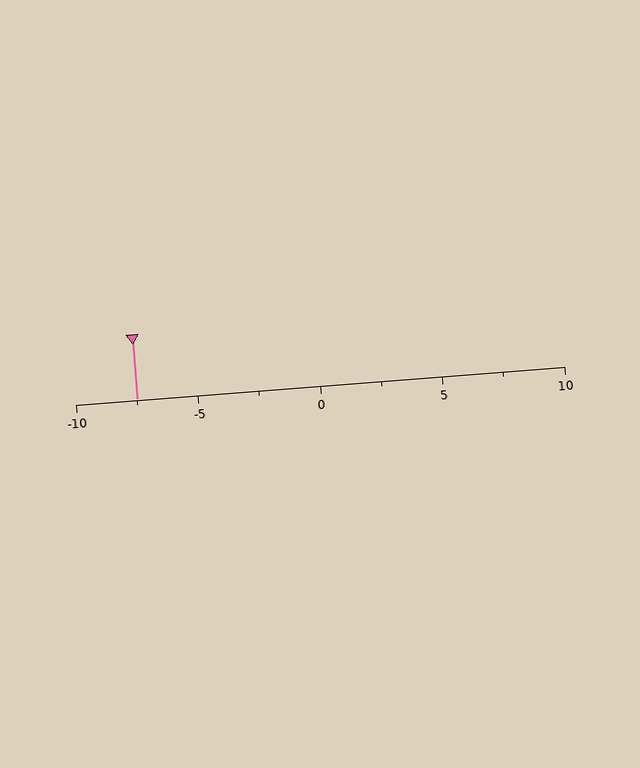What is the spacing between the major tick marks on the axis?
The major ticks are spaced 5 apart.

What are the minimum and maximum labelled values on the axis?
The axis runs from -10 to 10.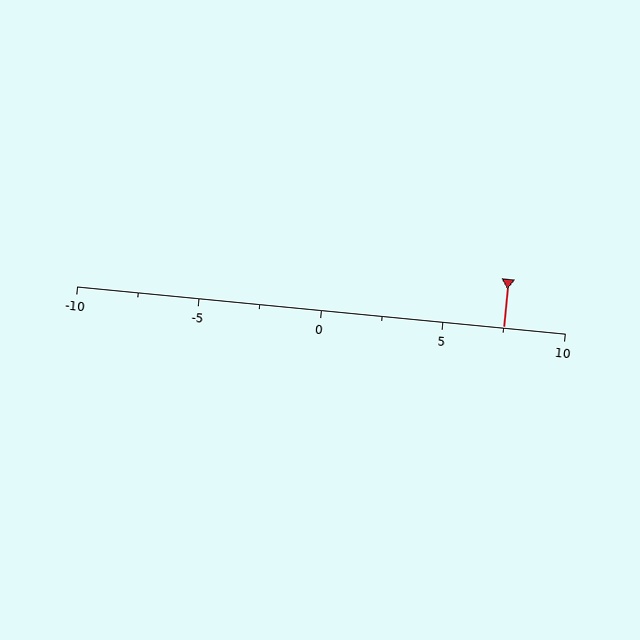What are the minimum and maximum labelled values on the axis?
The axis runs from -10 to 10.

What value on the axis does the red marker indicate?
The marker indicates approximately 7.5.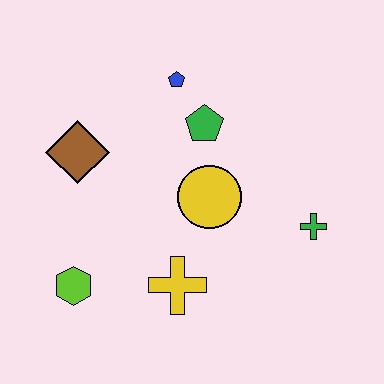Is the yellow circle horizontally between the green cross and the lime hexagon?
Yes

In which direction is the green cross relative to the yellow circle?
The green cross is to the right of the yellow circle.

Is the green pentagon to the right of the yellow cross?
Yes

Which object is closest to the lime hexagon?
The yellow cross is closest to the lime hexagon.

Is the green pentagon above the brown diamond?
Yes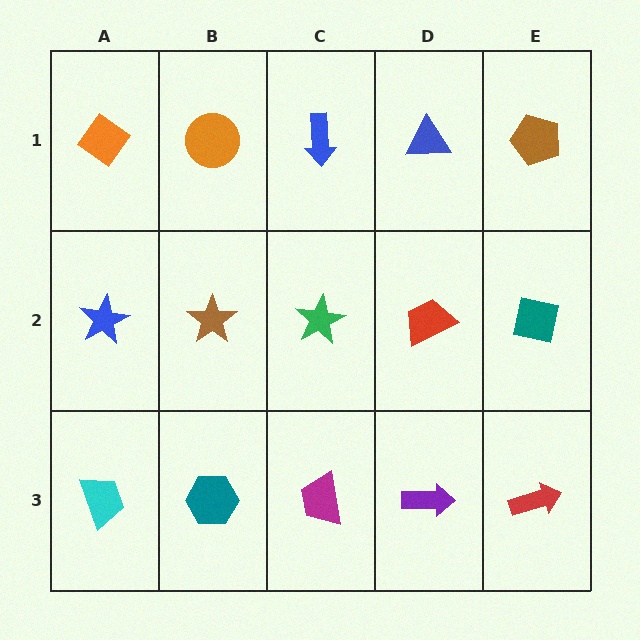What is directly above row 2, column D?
A blue triangle.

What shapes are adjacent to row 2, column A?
An orange diamond (row 1, column A), a cyan trapezoid (row 3, column A), a brown star (row 2, column B).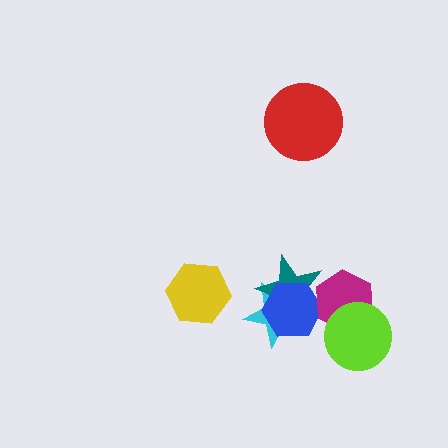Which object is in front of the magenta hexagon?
The lime circle is in front of the magenta hexagon.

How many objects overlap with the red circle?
0 objects overlap with the red circle.